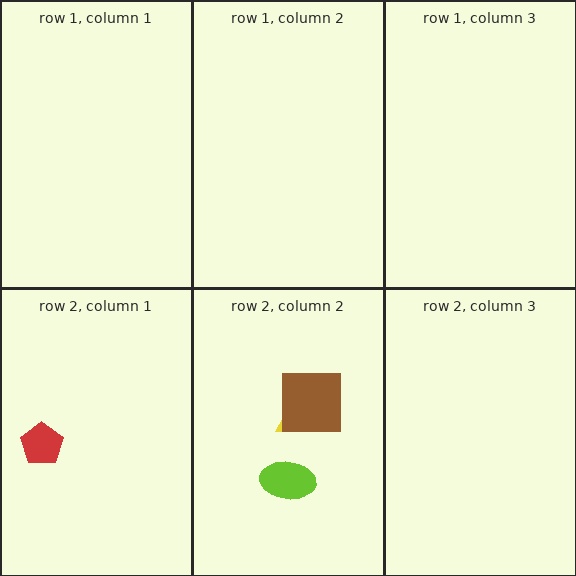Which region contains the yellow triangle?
The row 2, column 2 region.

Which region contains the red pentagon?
The row 2, column 1 region.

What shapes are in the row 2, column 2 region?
The yellow triangle, the lime ellipse, the brown square.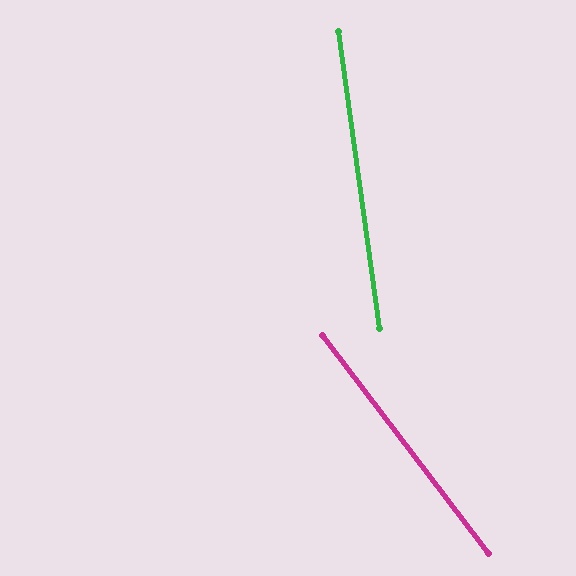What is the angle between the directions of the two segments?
Approximately 29 degrees.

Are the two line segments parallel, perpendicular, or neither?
Neither parallel nor perpendicular — they differ by about 29°.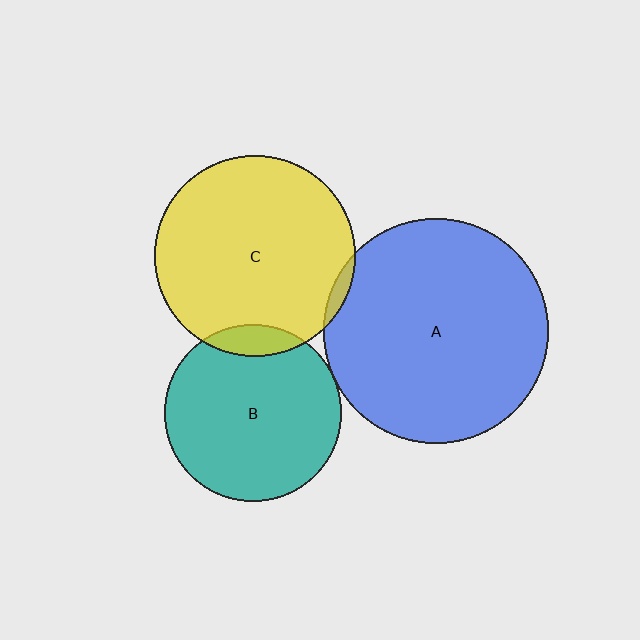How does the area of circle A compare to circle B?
Approximately 1.6 times.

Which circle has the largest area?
Circle A (blue).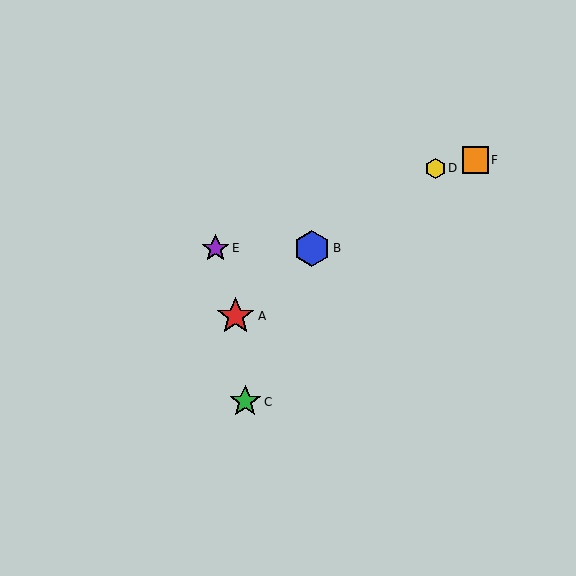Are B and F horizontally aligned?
No, B is at y≈248 and F is at y≈160.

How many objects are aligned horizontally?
2 objects (B, E) are aligned horizontally.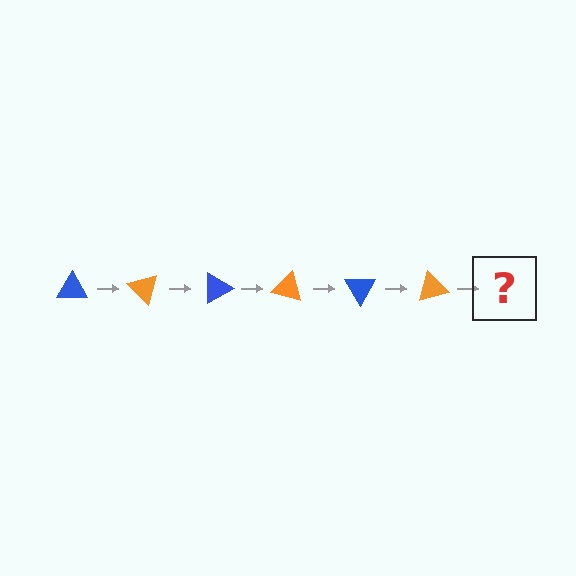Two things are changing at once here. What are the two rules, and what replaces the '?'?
The two rules are that it rotates 45 degrees each step and the color cycles through blue and orange. The '?' should be a blue triangle, rotated 270 degrees from the start.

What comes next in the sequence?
The next element should be a blue triangle, rotated 270 degrees from the start.